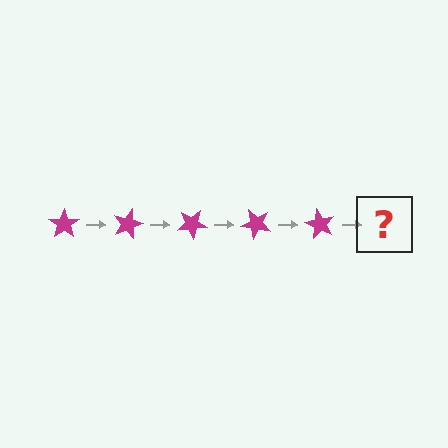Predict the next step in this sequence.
The next step is a magenta star rotated 75 degrees.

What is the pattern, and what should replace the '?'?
The pattern is that the star rotates 15 degrees each step. The '?' should be a magenta star rotated 75 degrees.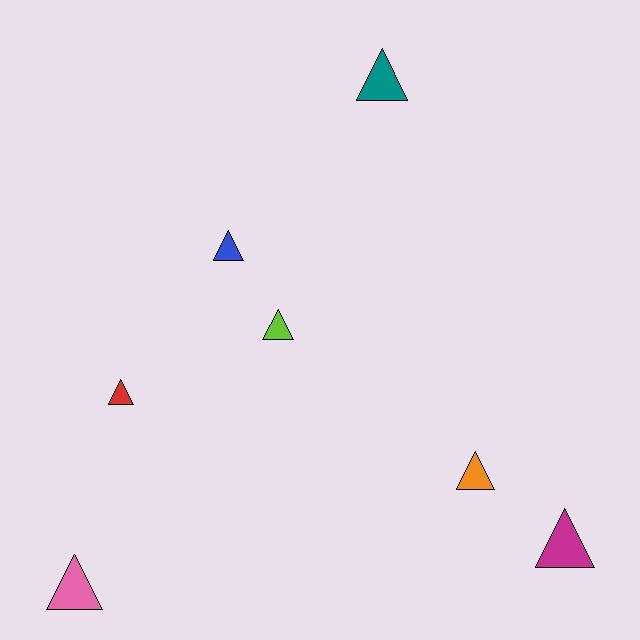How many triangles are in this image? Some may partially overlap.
There are 7 triangles.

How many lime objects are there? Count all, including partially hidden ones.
There is 1 lime object.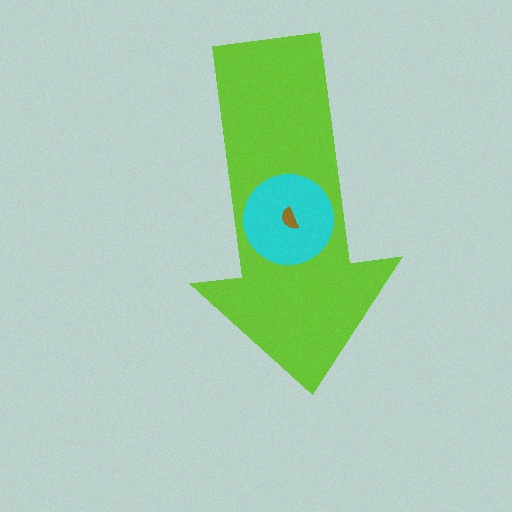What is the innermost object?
The brown semicircle.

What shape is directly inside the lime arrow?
The cyan circle.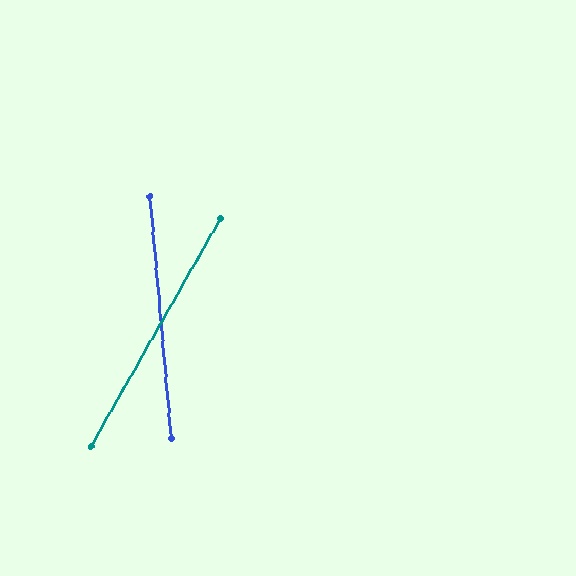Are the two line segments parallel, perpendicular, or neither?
Neither parallel nor perpendicular — they differ by about 35°.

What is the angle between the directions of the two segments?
Approximately 35 degrees.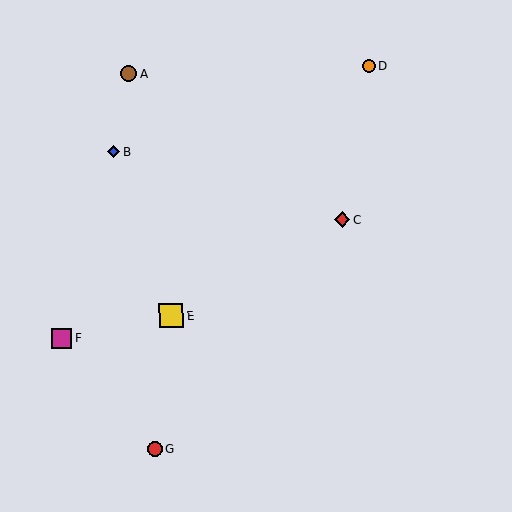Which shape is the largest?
The yellow square (labeled E) is the largest.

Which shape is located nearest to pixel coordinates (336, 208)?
The red diamond (labeled C) at (342, 220) is nearest to that location.